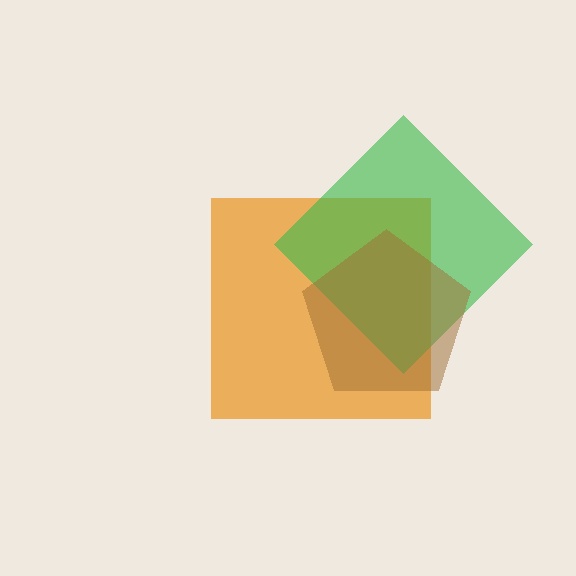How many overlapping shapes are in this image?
There are 3 overlapping shapes in the image.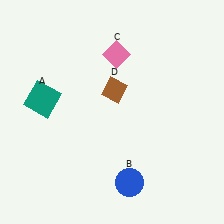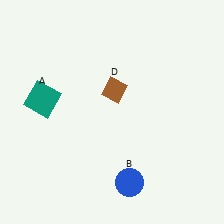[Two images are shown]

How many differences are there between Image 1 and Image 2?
There is 1 difference between the two images.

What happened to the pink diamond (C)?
The pink diamond (C) was removed in Image 2. It was in the top-right area of Image 1.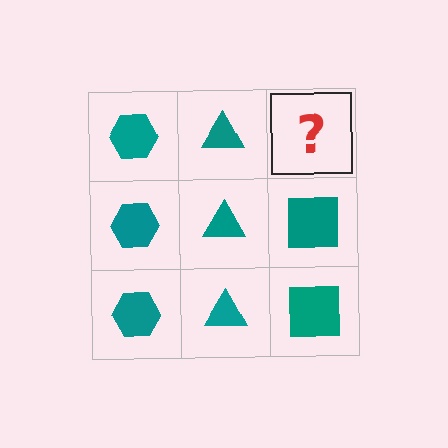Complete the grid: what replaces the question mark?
The question mark should be replaced with a teal square.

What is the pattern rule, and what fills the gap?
The rule is that each column has a consistent shape. The gap should be filled with a teal square.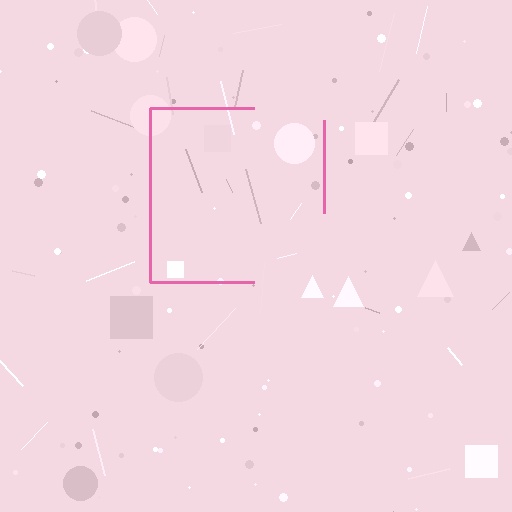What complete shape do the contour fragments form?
The contour fragments form a square.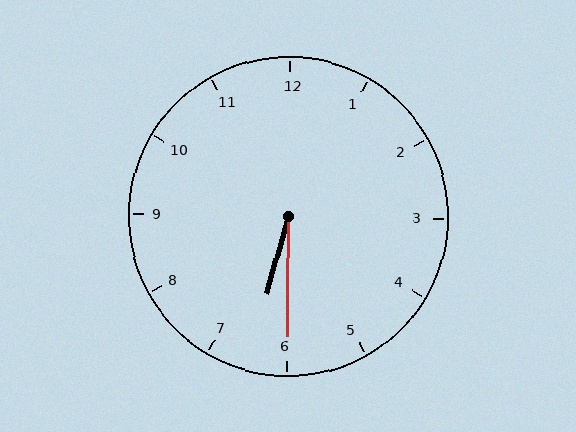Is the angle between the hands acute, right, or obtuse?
It is acute.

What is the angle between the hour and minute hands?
Approximately 15 degrees.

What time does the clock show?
6:30.